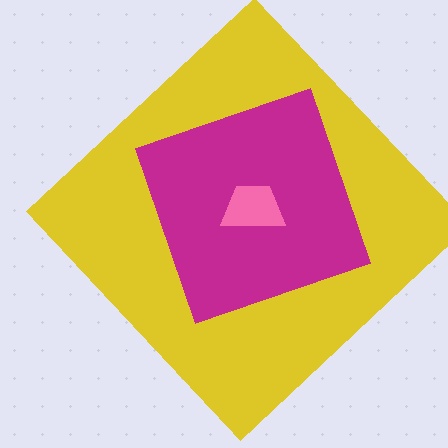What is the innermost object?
The pink trapezoid.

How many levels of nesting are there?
3.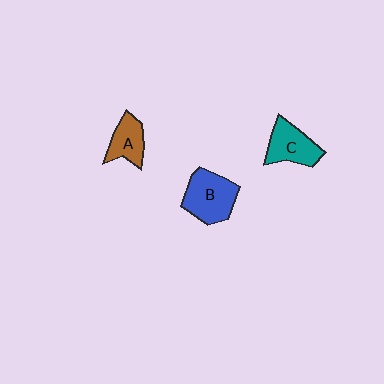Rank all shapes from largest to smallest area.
From largest to smallest: B (blue), C (teal), A (brown).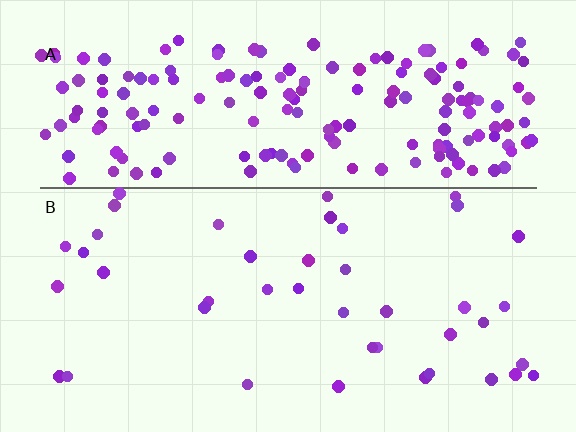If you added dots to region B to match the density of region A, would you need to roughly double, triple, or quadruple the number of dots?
Approximately quadruple.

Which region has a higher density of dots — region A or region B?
A (the top).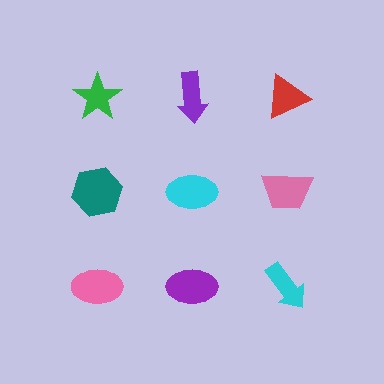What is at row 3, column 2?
A purple ellipse.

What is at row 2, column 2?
A cyan ellipse.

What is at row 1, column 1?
A green star.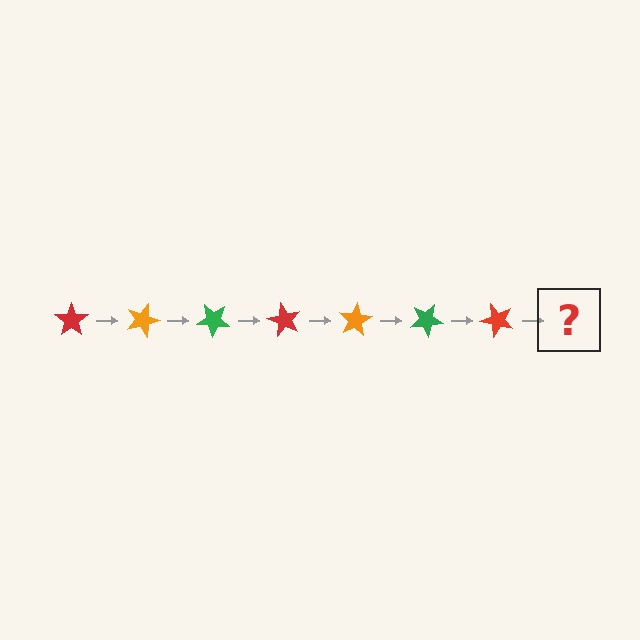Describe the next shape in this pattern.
It should be an orange star, rotated 140 degrees from the start.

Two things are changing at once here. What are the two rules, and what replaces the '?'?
The two rules are that it rotates 20 degrees each step and the color cycles through red, orange, and green. The '?' should be an orange star, rotated 140 degrees from the start.